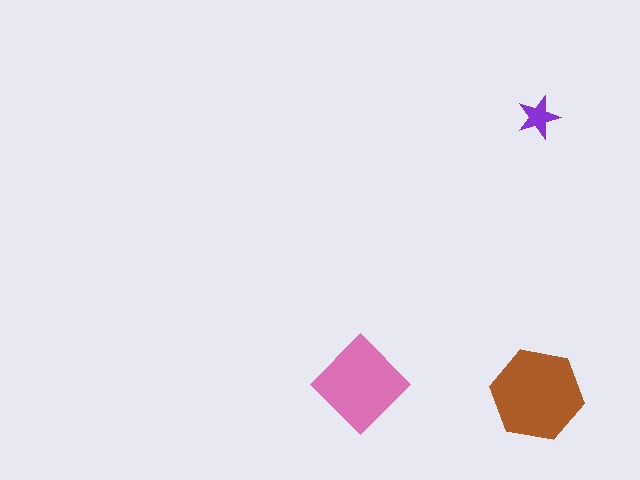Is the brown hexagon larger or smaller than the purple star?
Larger.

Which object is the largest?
The brown hexagon.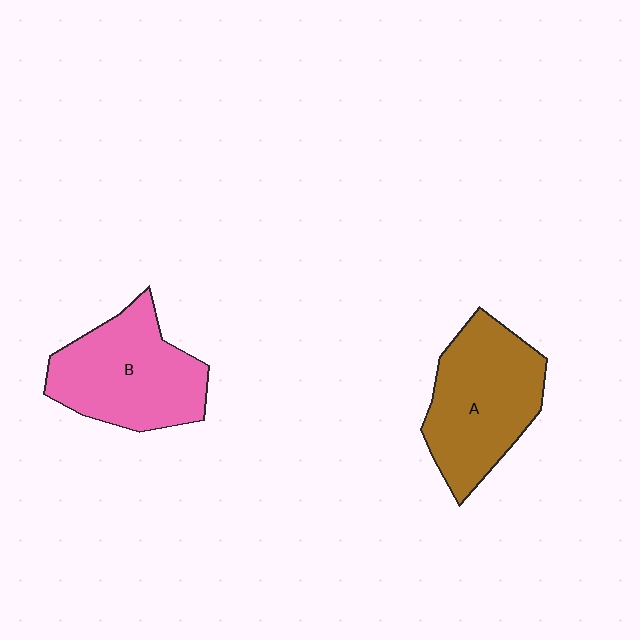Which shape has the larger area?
Shape A (brown).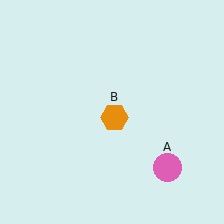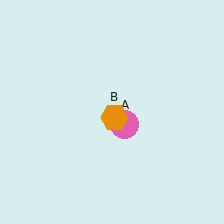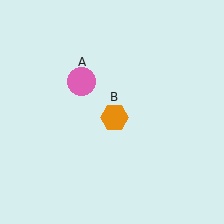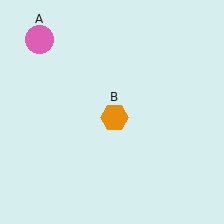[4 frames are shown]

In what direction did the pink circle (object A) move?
The pink circle (object A) moved up and to the left.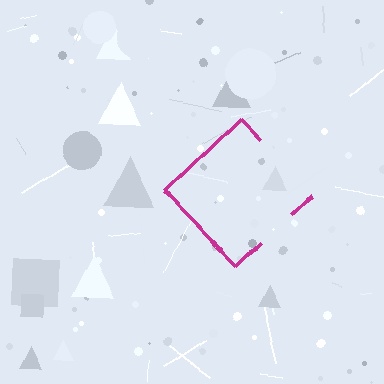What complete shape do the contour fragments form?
The contour fragments form a diamond.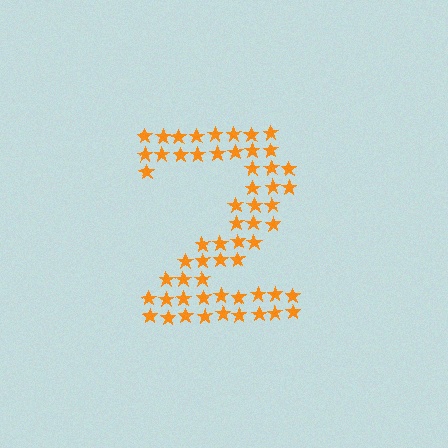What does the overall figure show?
The overall figure shows the digit 2.